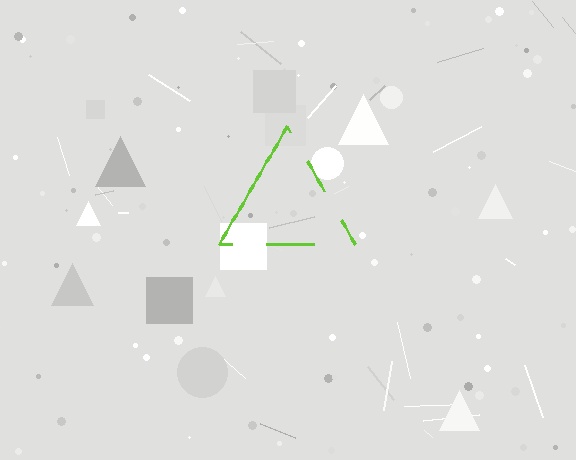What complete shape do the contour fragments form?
The contour fragments form a triangle.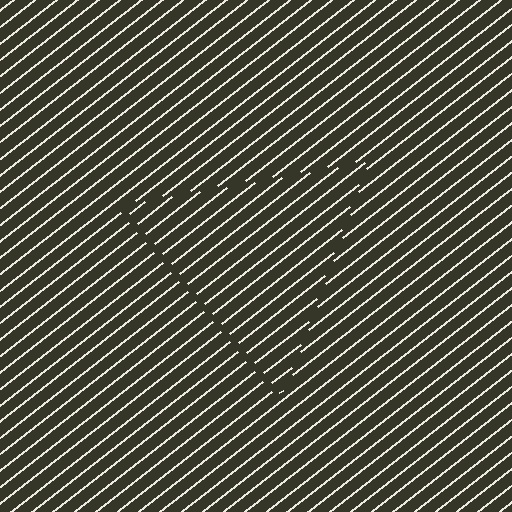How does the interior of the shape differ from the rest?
The interior of the shape contains the same grating, shifted by half a period — the contour is defined by the phase discontinuity where line-ends from the inner and outer gratings abut.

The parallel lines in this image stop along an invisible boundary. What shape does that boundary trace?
An illusory triangle. The interior of the shape contains the same grating, shifted by half a period — the contour is defined by the phase discontinuity where line-ends from the inner and outer gratings abut.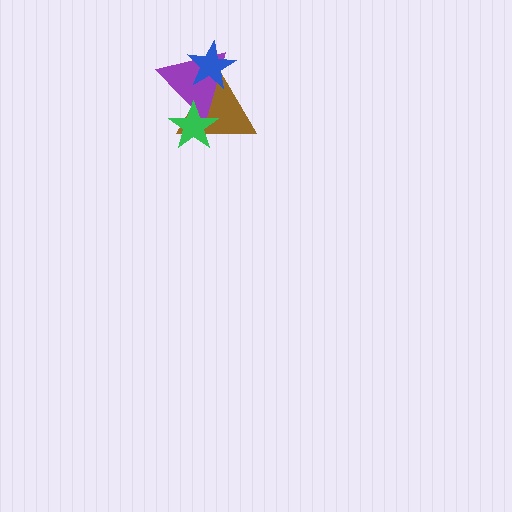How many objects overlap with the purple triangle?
3 objects overlap with the purple triangle.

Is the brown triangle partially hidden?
Yes, it is partially covered by another shape.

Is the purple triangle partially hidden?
Yes, it is partially covered by another shape.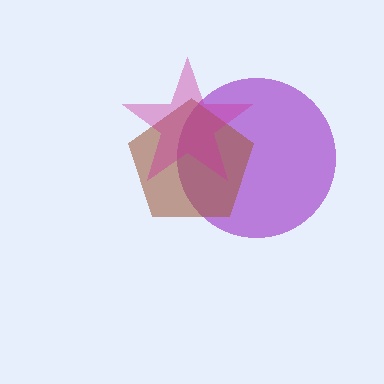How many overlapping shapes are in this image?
There are 3 overlapping shapes in the image.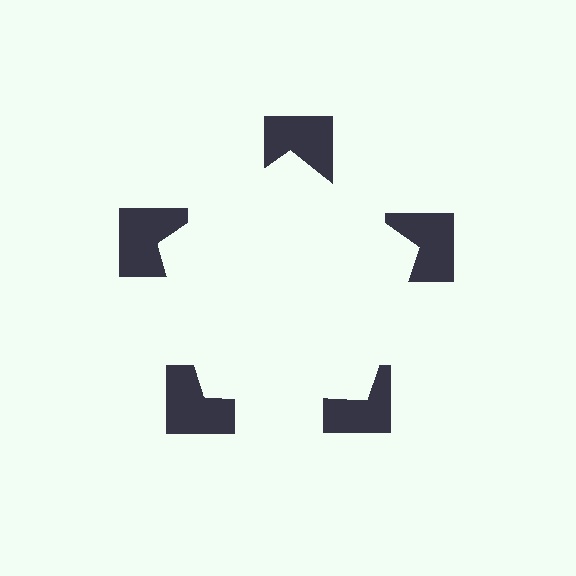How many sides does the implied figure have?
5 sides.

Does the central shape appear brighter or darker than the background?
It typically appears slightly brighter than the background, even though no actual brightness change is drawn.